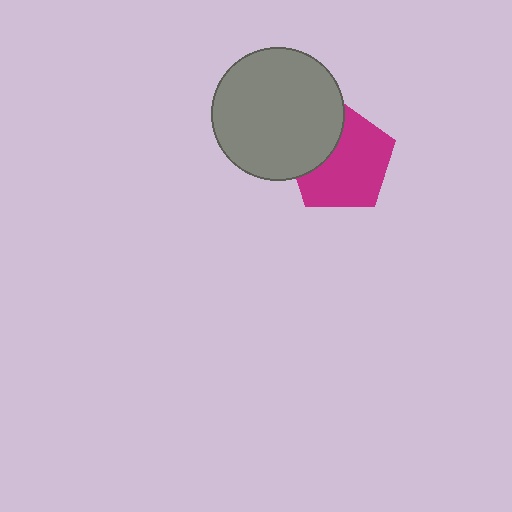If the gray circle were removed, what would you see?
You would see the complete magenta pentagon.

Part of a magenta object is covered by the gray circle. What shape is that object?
It is a pentagon.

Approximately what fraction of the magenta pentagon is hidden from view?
Roughly 31% of the magenta pentagon is hidden behind the gray circle.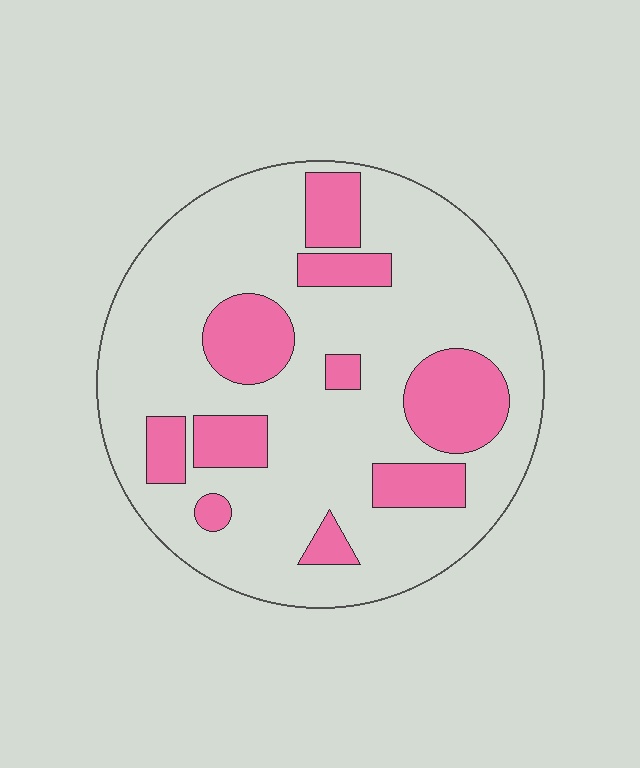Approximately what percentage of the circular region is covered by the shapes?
Approximately 25%.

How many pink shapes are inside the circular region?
10.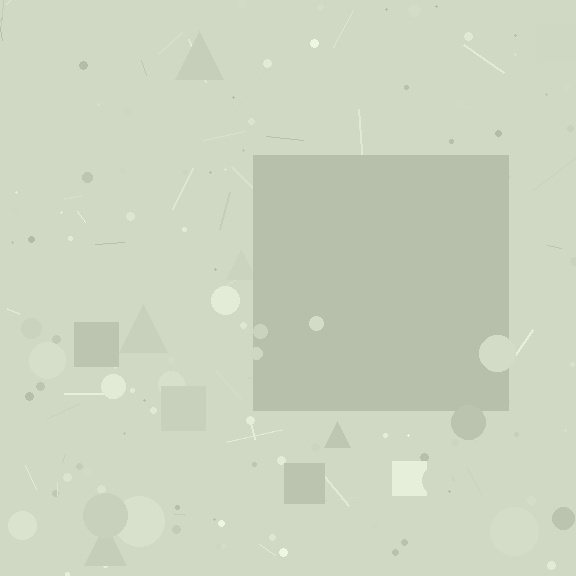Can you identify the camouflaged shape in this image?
The camouflaged shape is a square.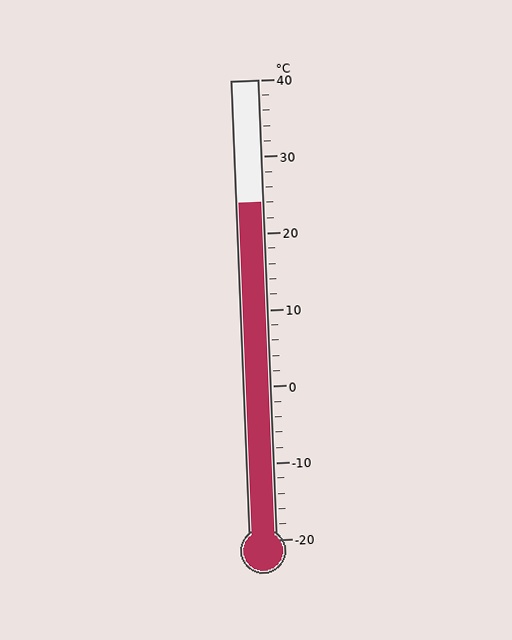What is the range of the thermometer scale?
The thermometer scale ranges from -20°C to 40°C.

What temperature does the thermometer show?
The thermometer shows approximately 24°C.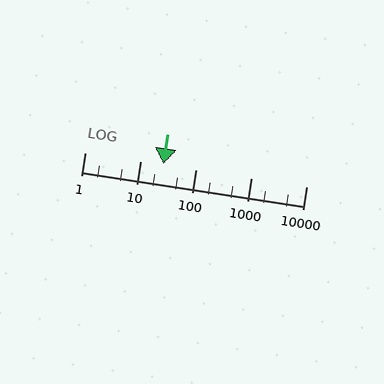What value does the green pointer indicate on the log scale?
The pointer indicates approximately 26.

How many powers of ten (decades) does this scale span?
The scale spans 4 decades, from 1 to 10000.